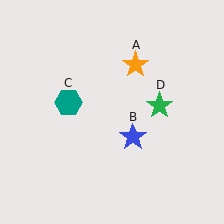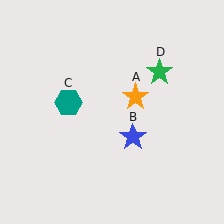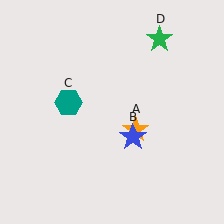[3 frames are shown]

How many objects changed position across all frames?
2 objects changed position: orange star (object A), green star (object D).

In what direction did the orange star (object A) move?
The orange star (object A) moved down.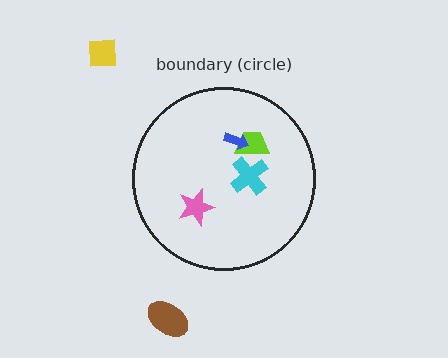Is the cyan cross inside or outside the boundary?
Inside.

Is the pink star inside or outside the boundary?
Inside.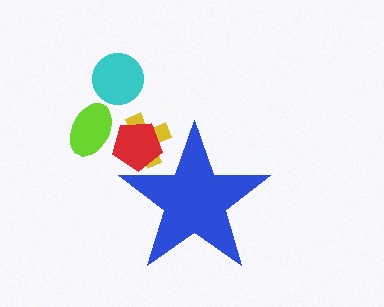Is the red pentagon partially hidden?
Yes, the red pentagon is partially hidden behind the blue star.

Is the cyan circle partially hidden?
No, the cyan circle is fully visible.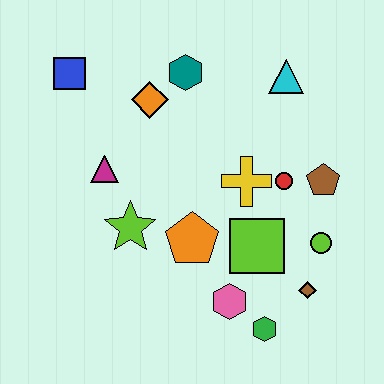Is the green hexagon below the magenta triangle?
Yes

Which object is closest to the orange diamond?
The teal hexagon is closest to the orange diamond.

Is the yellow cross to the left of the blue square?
No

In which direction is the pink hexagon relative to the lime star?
The pink hexagon is to the right of the lime star.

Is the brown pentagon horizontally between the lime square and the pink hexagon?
No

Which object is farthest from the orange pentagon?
The blue square is farthest from the orange pentagon.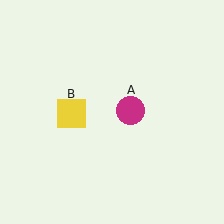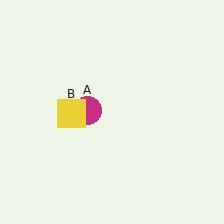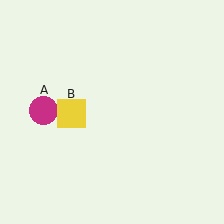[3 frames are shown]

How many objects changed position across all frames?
1 object changed position: magenta circle (object A).